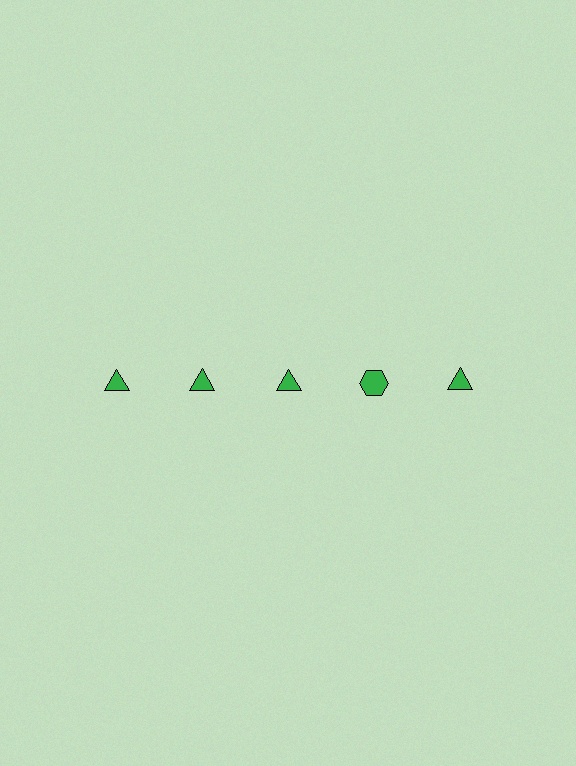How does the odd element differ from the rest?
It has a different shape: hexagon instead of triangle.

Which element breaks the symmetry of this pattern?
The green hexagon in the top row, second from right column breaks the symmetry. All other shapes are green triangles.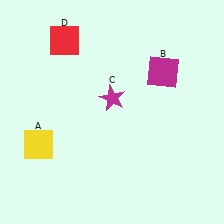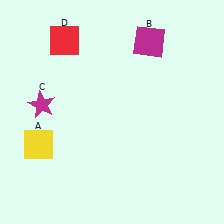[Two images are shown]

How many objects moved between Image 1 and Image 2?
2 objects moved between the two images.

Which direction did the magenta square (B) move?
The magenta square (B) moved up.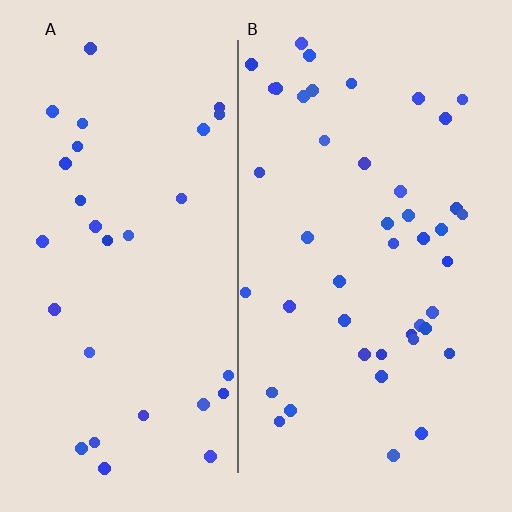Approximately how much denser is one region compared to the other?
Approximately 1.5× — region B over region A.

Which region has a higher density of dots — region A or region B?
B (the right).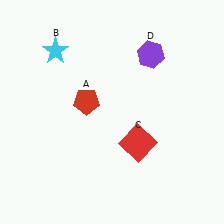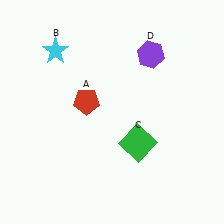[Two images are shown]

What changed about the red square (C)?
In Image 1, C is red. In Image 2, it changed to green.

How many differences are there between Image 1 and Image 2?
There is 1 difference between the two images.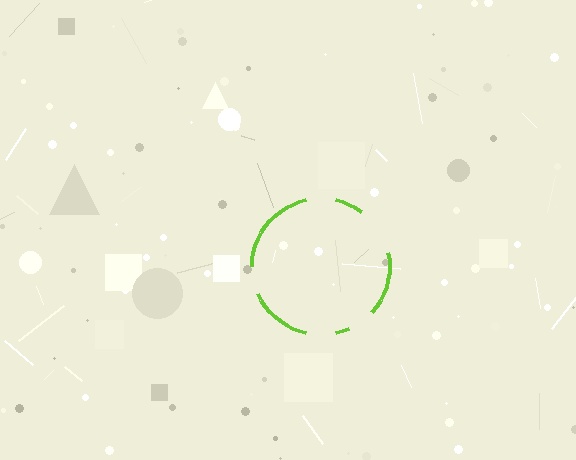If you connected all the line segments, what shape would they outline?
They would outline a circle.